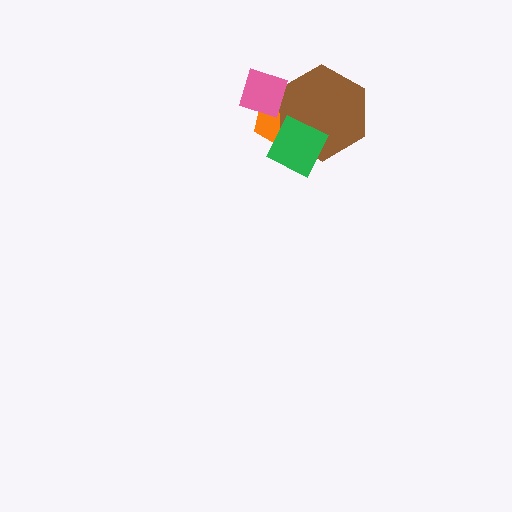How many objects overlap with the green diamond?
2 objects overlap with the green diamond.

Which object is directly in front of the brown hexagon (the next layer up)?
The pink diamond is directly in front of the brown hexagon.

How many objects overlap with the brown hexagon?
3 objects overlap with the brown hexagon.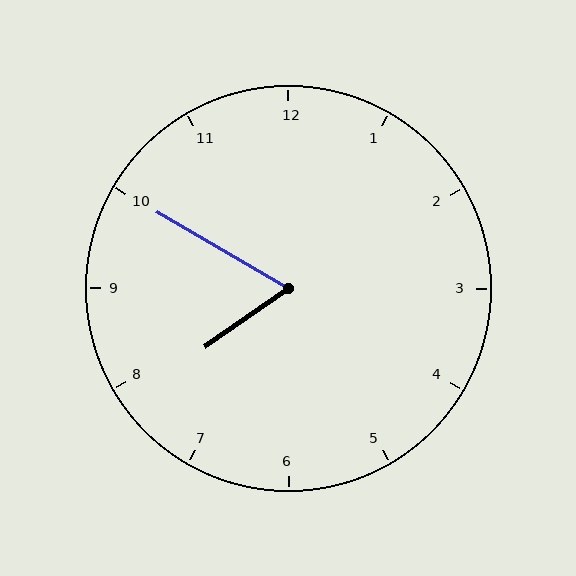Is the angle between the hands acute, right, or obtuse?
It is acute.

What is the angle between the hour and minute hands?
Approximately 65 degrees.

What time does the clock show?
7:50.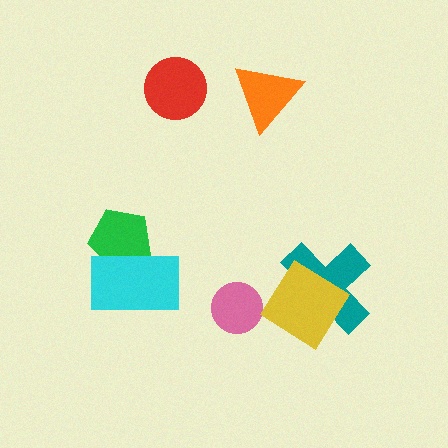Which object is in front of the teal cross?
The yellow diamond is in front of the teal cross.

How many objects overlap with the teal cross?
1 object overlaps with the teal cross.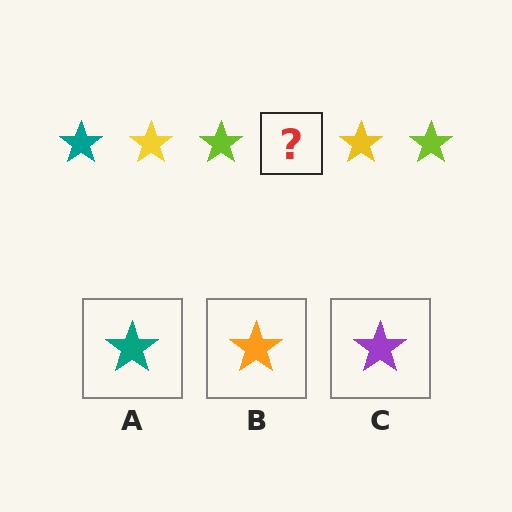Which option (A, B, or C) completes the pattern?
A.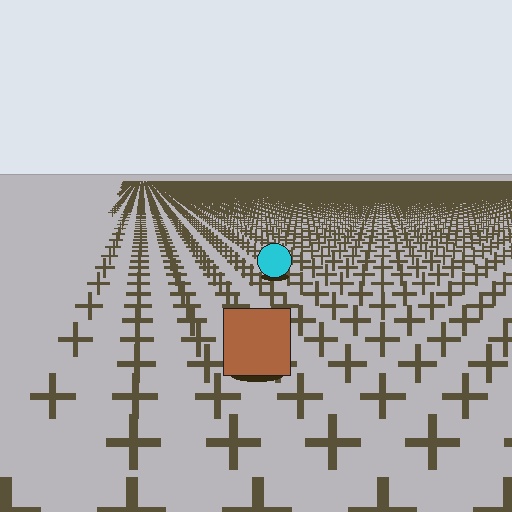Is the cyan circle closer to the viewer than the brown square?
No. The brown square is closer — you can tell from the texture gradient: the ground texture is coarser near it.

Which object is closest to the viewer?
The brown square is closest. The texture marks near it are larger and more spread out.